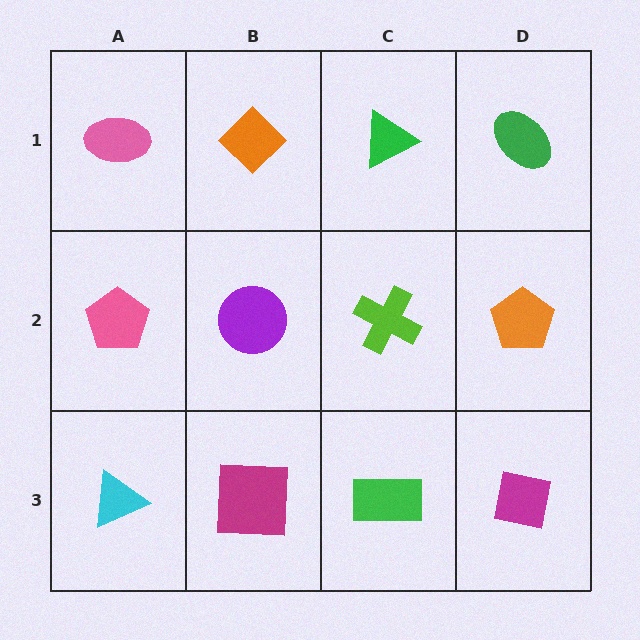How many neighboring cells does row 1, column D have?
2.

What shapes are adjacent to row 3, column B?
A purple circle (row 2, column B), a cyan triangle (row 3, column A), a green rectangle (row 3, column C).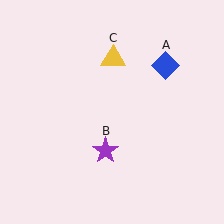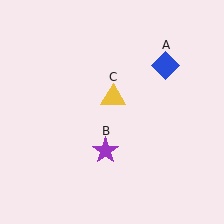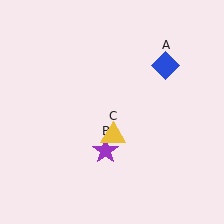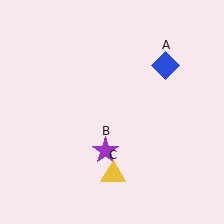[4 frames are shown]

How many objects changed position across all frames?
1 object changed position: yellow triangle (object C).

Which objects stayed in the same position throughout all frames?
Blue diamond (object A) and purple star (object B) remained stationary.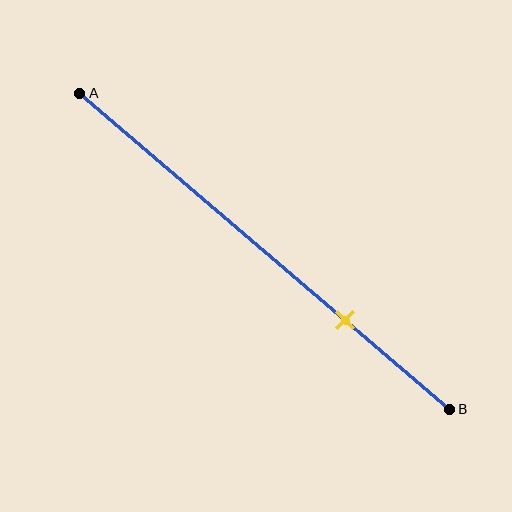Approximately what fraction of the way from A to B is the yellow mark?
The yellow mark is approximately 70% of the way from A to B.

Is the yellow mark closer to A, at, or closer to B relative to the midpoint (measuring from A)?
The yellow mark is closer to point B than the midpoint of segment AB.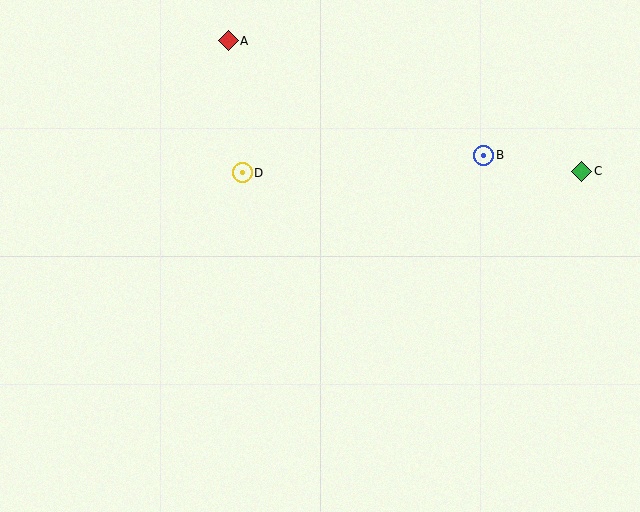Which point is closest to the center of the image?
Point D at (242, 173) is closest to the center.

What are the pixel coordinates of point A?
Point A is at (228, 41).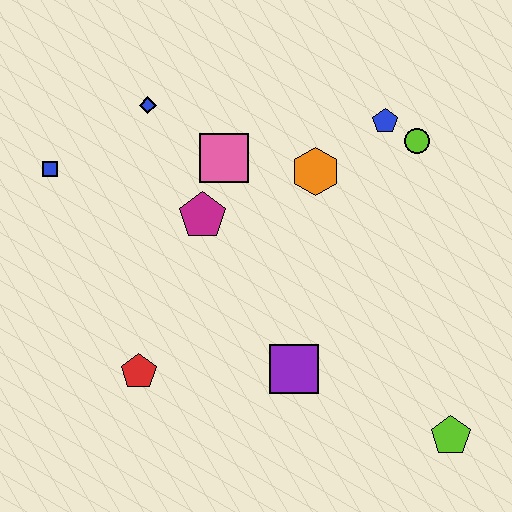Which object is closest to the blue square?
The blue diamond is closest to the blue square.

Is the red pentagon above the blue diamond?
No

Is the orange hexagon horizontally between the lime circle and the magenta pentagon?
Yes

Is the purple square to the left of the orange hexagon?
Yes